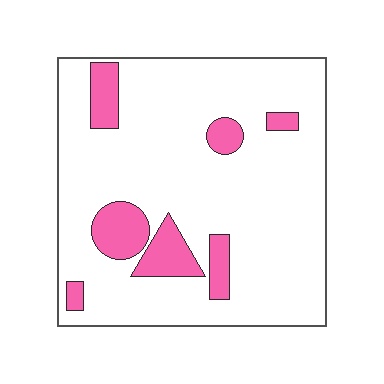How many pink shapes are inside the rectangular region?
7.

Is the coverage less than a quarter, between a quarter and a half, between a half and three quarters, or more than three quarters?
Less than a quarter.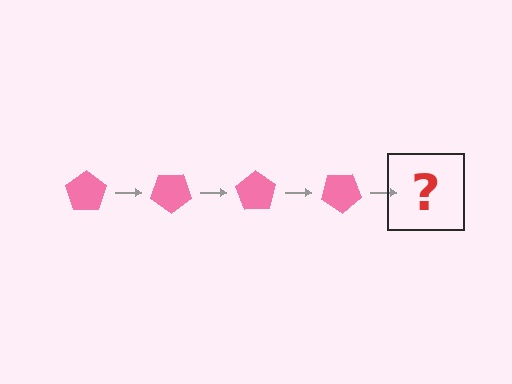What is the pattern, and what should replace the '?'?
The pattern is that the pentagon rotates 35 degrees each step. The '?' should be a pink pentagon rotated 140 degrees.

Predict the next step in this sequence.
The next step is a pink pentagon rotated 140 degrees.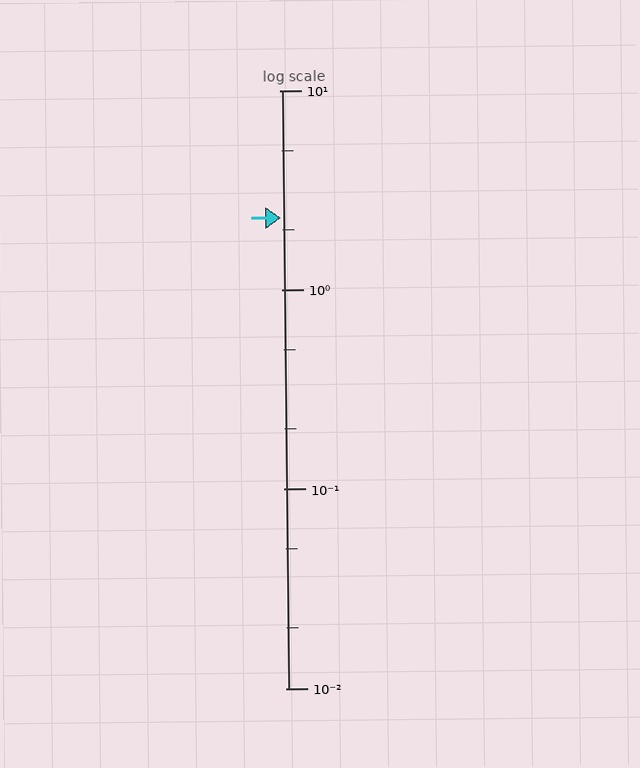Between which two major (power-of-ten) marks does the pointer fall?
The pointer is between 1 and 10.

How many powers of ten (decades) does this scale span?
The scale spans 3 decades, from 0.01 to 10.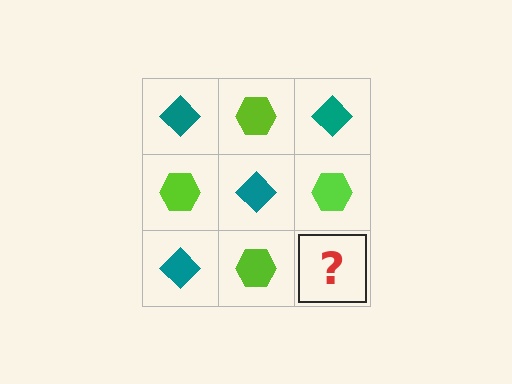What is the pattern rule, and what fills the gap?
The rule is that it alternates teal diamond and lime hexagon in a checkerboard pattern. The gap should be filled with a teal diamond.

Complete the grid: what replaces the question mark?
The question mark should be replaced with a teal diamond.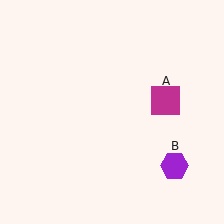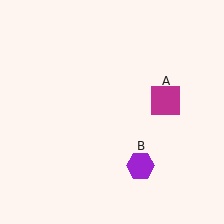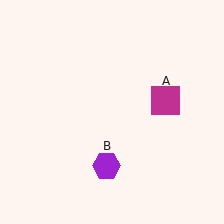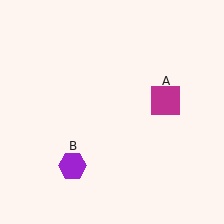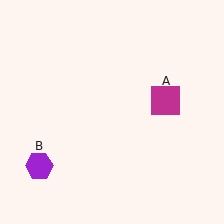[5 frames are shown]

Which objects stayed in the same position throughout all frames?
Magenta square (object A) remained stationary.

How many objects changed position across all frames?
1 object changed position: purple hexagon (object B).